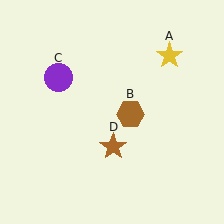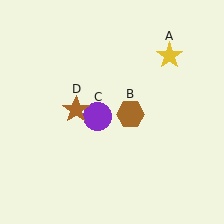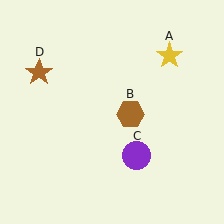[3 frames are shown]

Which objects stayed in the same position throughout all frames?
Yellow star (object A) and brown hexagon (object B) remained stationary.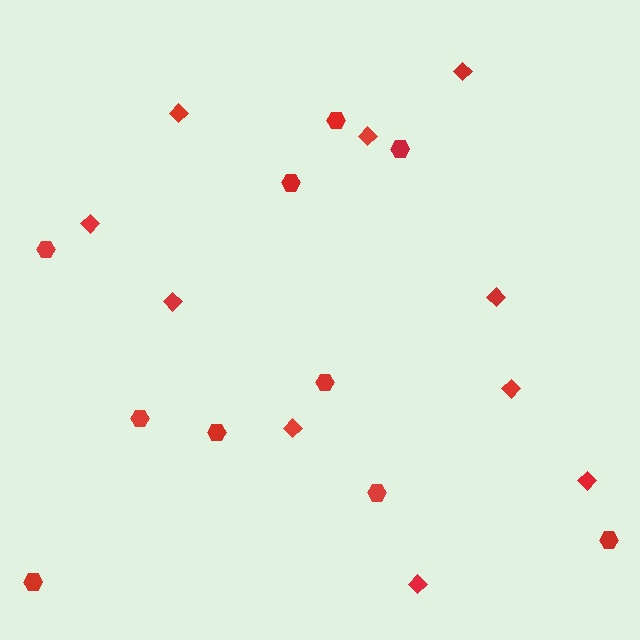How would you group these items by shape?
There are 2 groups: one group of diamonds (10) and one group of hexagons (10).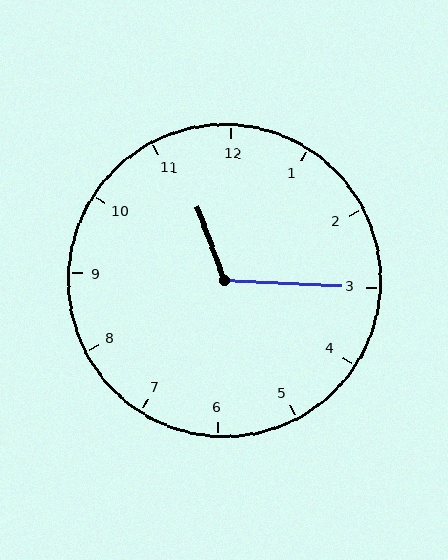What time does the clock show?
11:15.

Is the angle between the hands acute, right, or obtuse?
It is obtuse.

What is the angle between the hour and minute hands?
Approximately 112 degrees.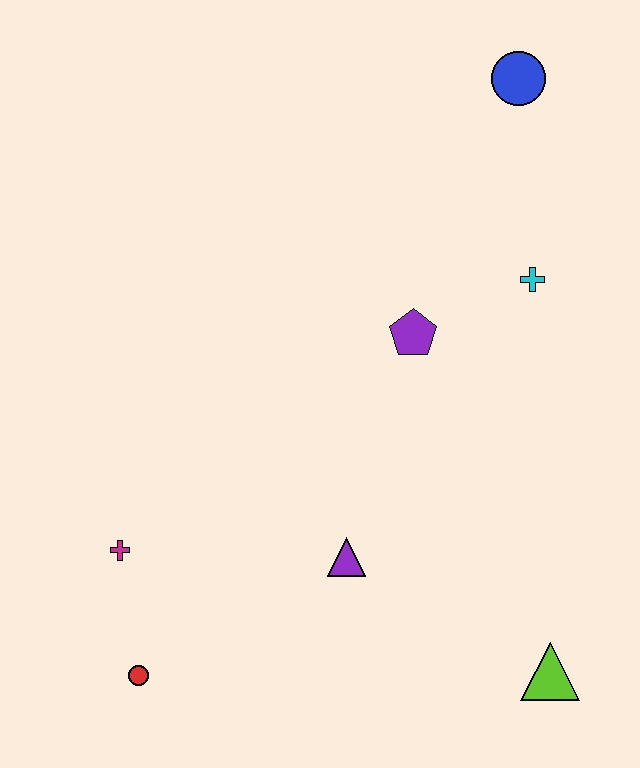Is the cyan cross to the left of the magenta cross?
No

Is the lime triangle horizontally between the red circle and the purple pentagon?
No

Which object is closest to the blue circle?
The cyan cross is closest to the blue circle.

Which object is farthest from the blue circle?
The red circle is farthest from the blue circle.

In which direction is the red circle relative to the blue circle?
The red circle is below the blue circle.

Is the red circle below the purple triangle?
Yes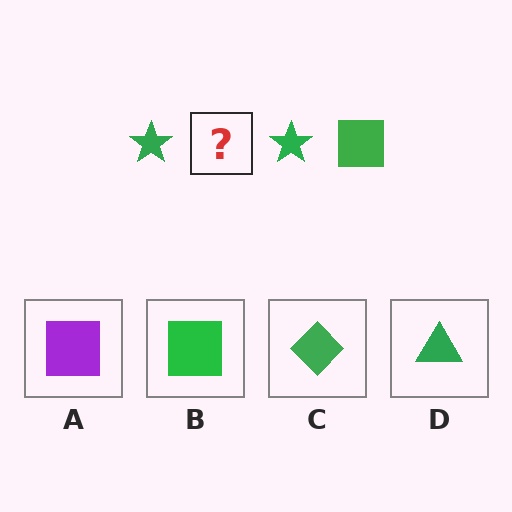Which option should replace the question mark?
Option B.